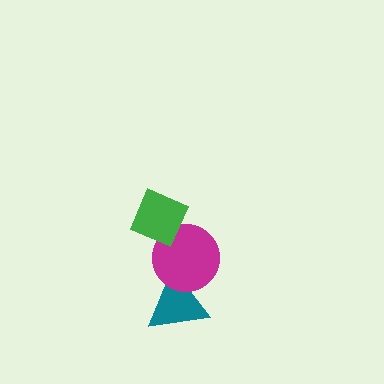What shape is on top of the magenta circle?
The green diamond is on top of the magenta circle.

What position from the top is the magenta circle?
The magenta circle is 2nd from the top.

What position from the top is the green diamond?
The green diamond is 1st from the top.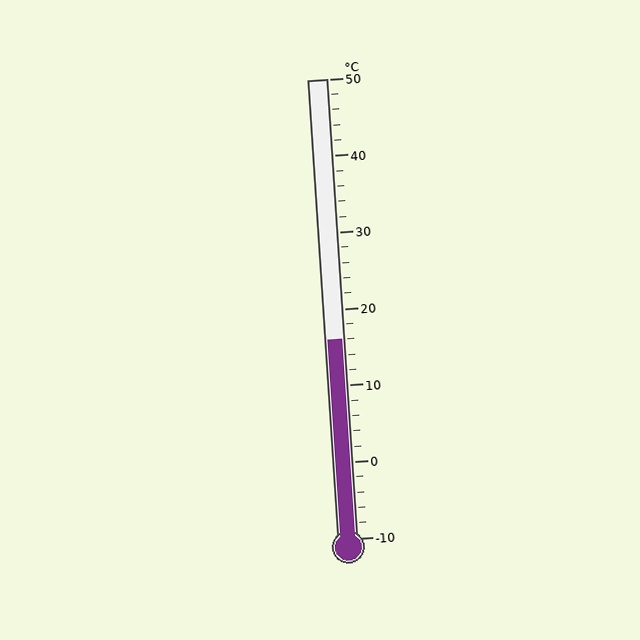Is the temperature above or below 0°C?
The temperature is above 0°C.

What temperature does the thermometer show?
The thermometer shows approximately 16°C.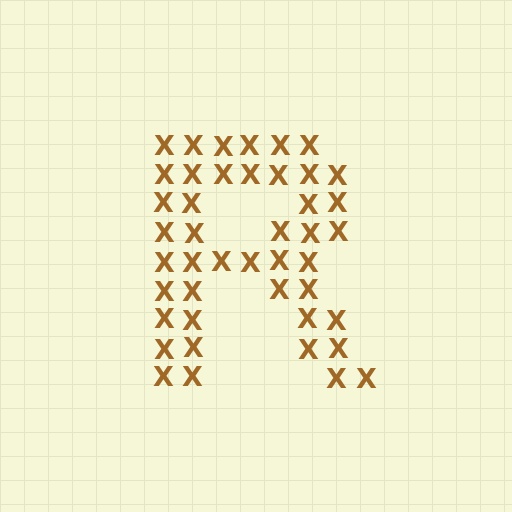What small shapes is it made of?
It is made of small letter X's.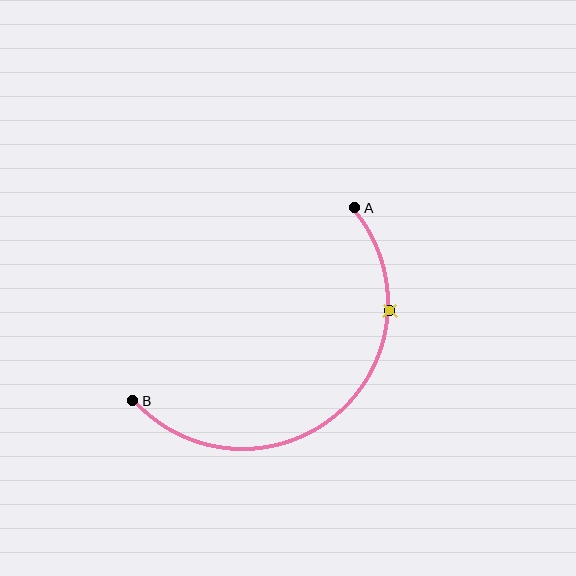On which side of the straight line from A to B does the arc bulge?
The arc bulges below and to the right of the straight line connecting A and B.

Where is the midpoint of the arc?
The arc midpoint is the point on the curve farthest from the straight line joining A and B. It sits below and to the right of that line.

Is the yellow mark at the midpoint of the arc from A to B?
No. The yellow mark lies on the arc but is closer to endpoint A. The arc midpoint would be at the point on the curve equidistant along the arc from both A and B.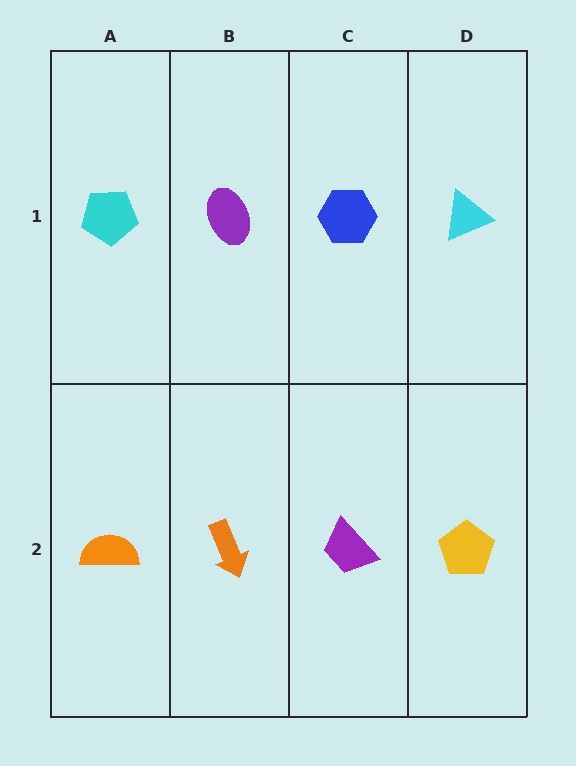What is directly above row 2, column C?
A blue hexagon.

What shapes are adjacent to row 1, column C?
A purple trapezoid (row 2, column C), a purple ellipse (row 1, column B), a cyan triangle (row 1, column D).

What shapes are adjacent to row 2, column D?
A cyan triangle (row 1, column D), a purple trapezoid (row 2, column C).